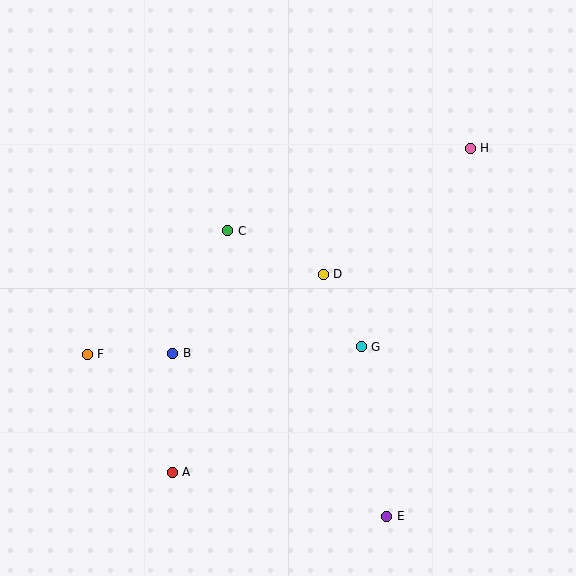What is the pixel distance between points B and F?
The distance between B and F is 86 pixels.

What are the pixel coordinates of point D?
Point D is at (323, 274).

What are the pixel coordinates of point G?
Point G is at (361, 347).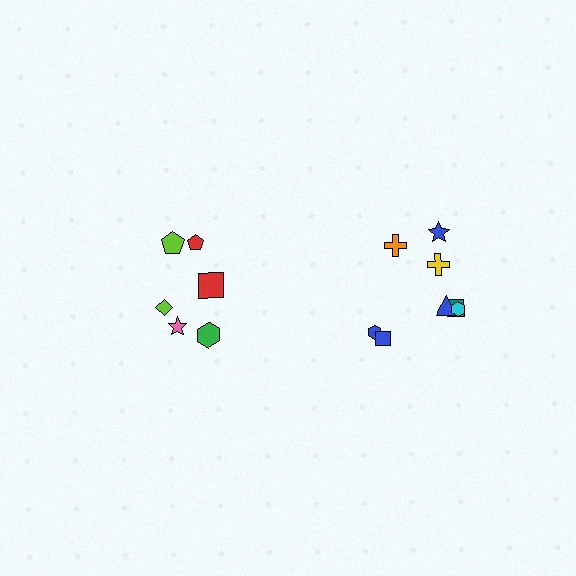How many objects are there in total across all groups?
There are 14 objects.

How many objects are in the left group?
There are 6 objects.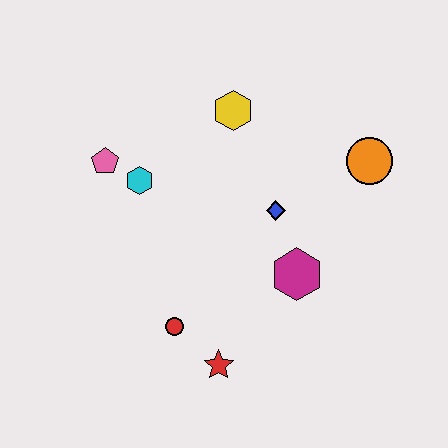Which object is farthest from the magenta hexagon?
The pink pentagon is farthest from the magenta hexagon.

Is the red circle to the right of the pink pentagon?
Yes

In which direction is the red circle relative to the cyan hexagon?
The red circle is below the cyan hexagon.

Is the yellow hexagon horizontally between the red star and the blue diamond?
Yes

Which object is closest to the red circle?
The red star is closest to the red circle.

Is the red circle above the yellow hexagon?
No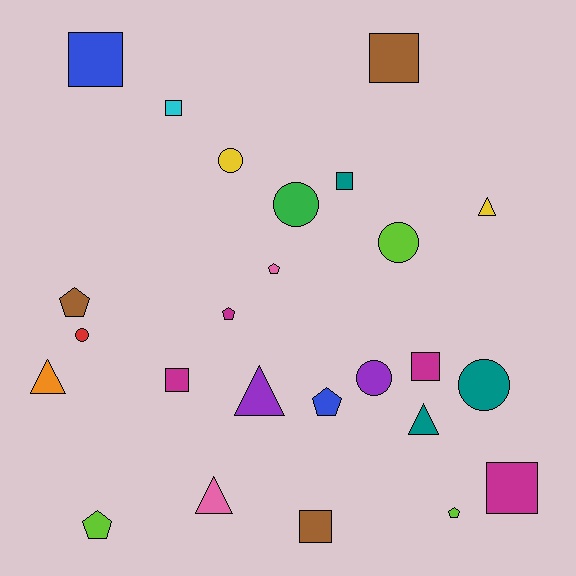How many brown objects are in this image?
There are 3 brown objects.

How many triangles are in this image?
There are 5 triangles.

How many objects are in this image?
There are 25 objects.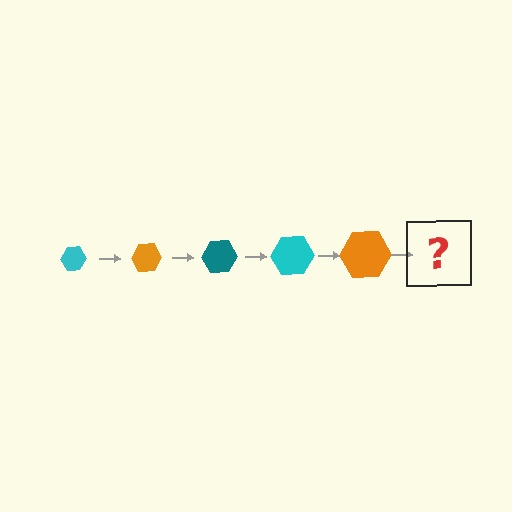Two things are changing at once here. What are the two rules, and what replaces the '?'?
The two rules are that the hexagon grows larger each step and the color cycles through cyan, orange, and teal. The '?' should be a teal hexagon, larger than the previous one.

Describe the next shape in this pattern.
It should be a teal hexagon, larger than the previous one.